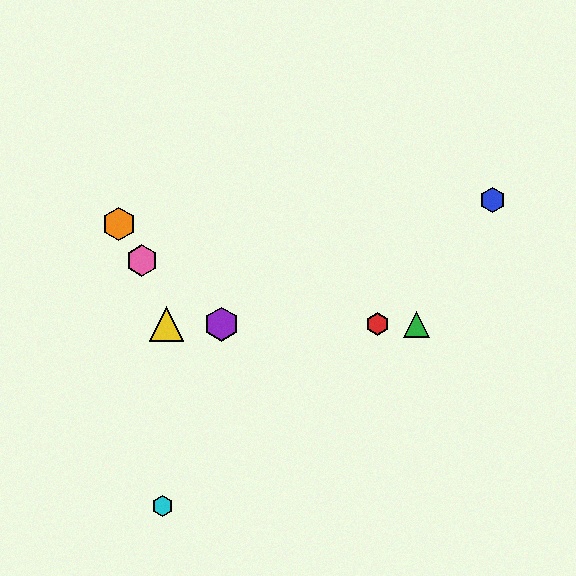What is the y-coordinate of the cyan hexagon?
The cyan hexagon is at y≈506.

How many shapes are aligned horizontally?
4 shapes (the red hexagon, the green triangle, the yellow triangle, the purple hexagon) are aligned horizontally.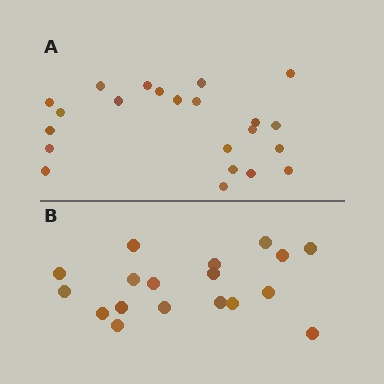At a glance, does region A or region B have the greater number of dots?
Region A (the top region) has more dots.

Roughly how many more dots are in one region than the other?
Region A has about 4 more dots than region B.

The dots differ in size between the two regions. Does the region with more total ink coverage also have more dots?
No. Region B has more total ink coverage because its dots are larger, but region A actually contains more individual dots. Total area can be misleading — the number of items is what matters here.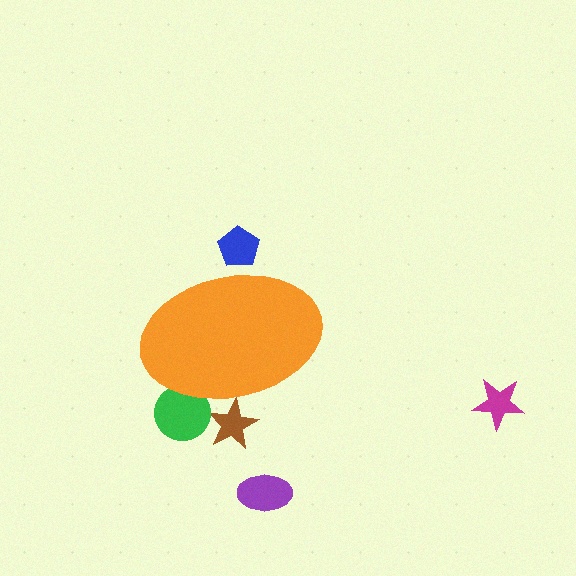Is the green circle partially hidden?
Yes, the green circle is partially hidden behind the orange ellipse.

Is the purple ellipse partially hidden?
No, the purple ellipse is fully visible.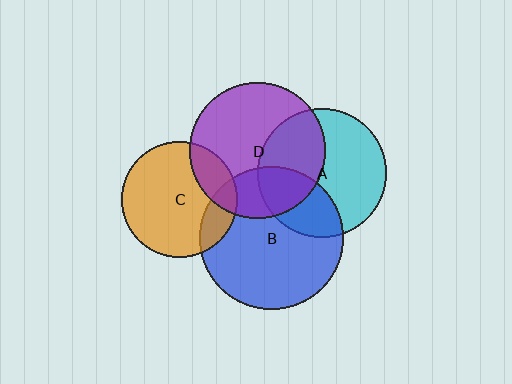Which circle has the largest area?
Circle B (blue).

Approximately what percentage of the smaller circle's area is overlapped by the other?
Approximately 30%.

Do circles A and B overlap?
Yes.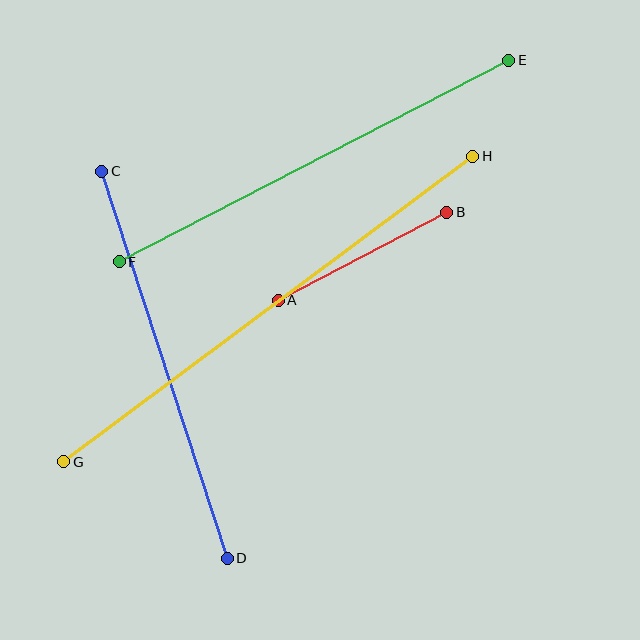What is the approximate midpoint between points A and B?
The midpoint is at approximately (363, 256) pixels.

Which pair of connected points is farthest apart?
Points G and H are farthest apart.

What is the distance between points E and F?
The distance is approximately 438 pixels.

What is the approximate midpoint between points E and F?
The midpoint is at approximately (314, 161) pixels.